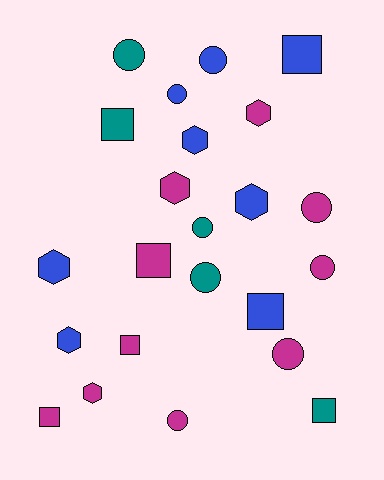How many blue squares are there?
There are 2 blue squares.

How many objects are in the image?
There are 23 objects.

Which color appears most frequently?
Magenta, with 10 objects.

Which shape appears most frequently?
Circle, with 9 objects.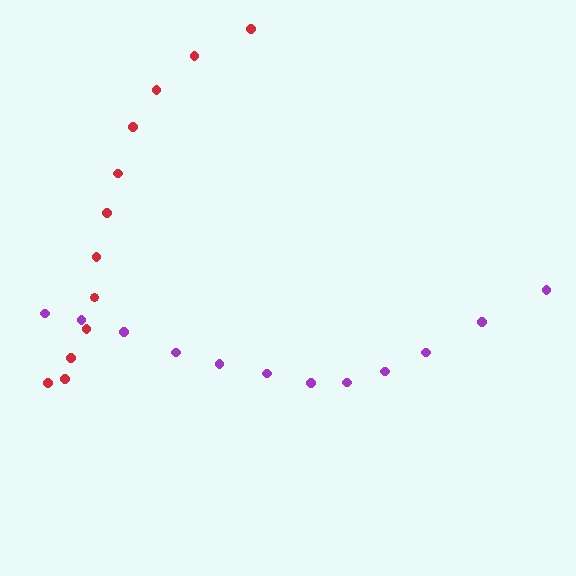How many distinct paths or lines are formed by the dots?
There are 2 distinct paths.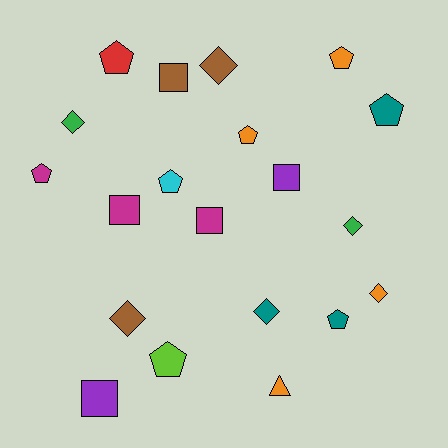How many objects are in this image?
There are 20 objects.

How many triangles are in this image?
There is 1 triangle.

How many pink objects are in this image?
There are no pink objects.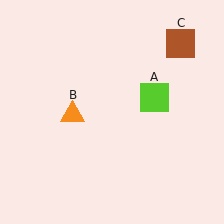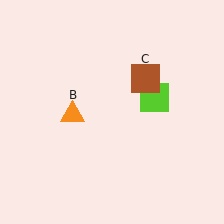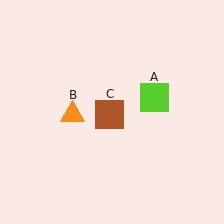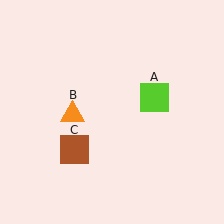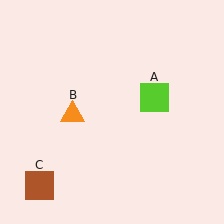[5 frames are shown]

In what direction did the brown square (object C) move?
The brown square (object C) moved down and to the left.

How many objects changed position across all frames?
1 object changed position: brown square (object C).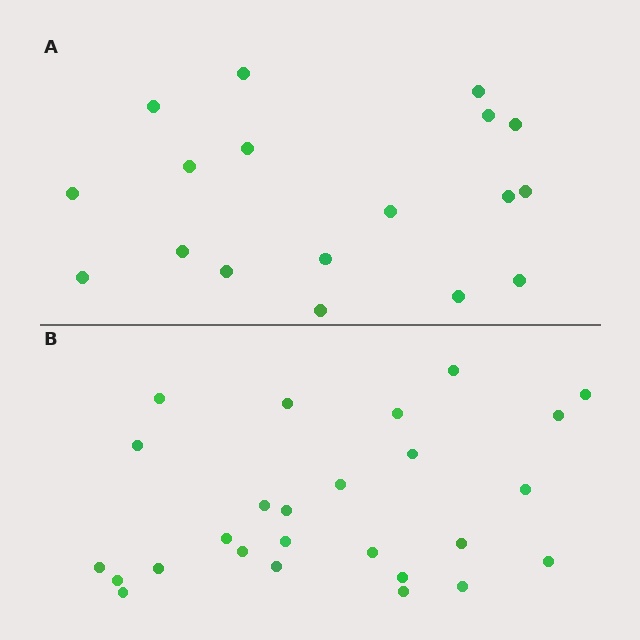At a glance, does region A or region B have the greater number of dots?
Region B (the bottom region) has more dots.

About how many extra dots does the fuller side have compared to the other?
Region B has roughly 8 or so more dots than region A.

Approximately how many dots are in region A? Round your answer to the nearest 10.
About 20 dots. (The exact count is 18, which rounds to 20.)